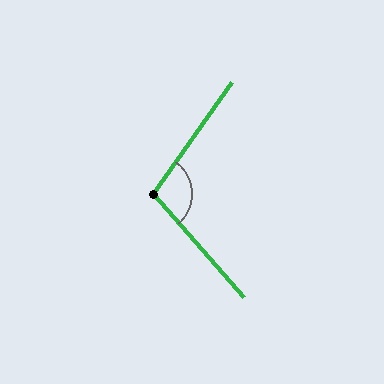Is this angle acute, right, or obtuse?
It is obtuse.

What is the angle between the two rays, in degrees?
Approximately 104 degrees.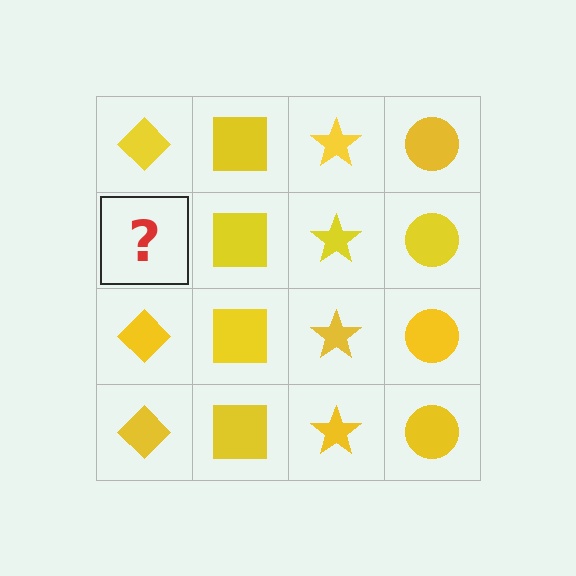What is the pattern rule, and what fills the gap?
The rule is that each column has a consistent shape. The gap should be filled with a yellow diamond.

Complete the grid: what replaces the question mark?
The question mark should be replaced with a yellow diamond.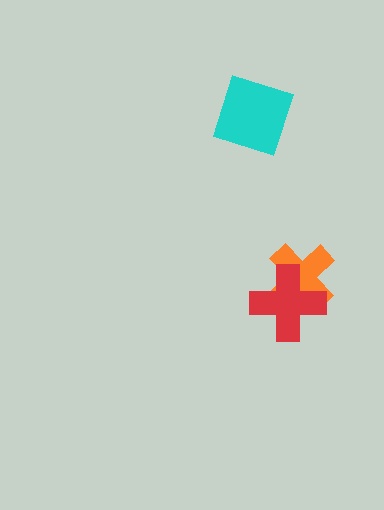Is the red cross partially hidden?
No, no other shape covers it.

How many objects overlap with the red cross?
1 object overlaps with the red cross.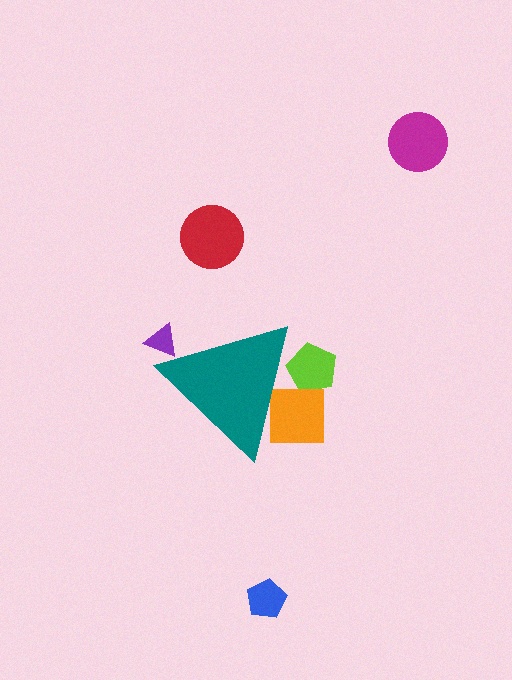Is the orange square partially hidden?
Yes, the orange square is partially hidden behind the teal triangle.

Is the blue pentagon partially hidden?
No, the blue pentagon is fully visible.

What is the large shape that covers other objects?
A teal triangle.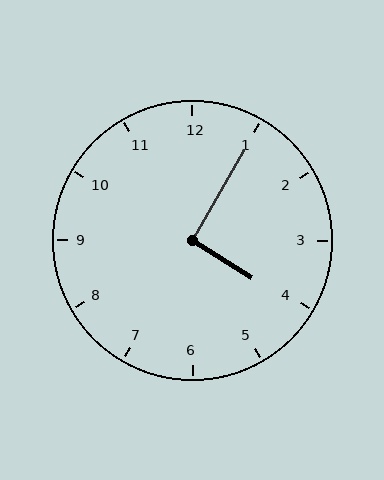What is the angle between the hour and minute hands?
Approximately 92 degrees.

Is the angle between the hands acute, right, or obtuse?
It is right.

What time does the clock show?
4:05.